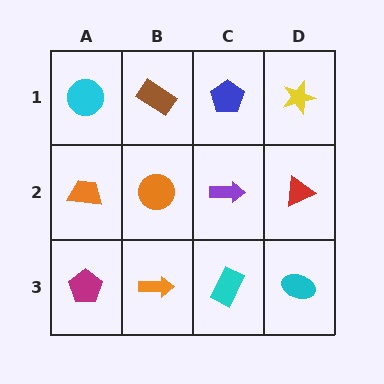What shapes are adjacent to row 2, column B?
A brown rectangle (row 1, column B), an orange arrow (row 3, column B), an orange trapezoid (row 2, column A), a purple arrow (row 2, column C).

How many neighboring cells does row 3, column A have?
2.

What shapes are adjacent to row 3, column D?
A red triangle (row 2, column D), a cyan rectangle (row 3, column C).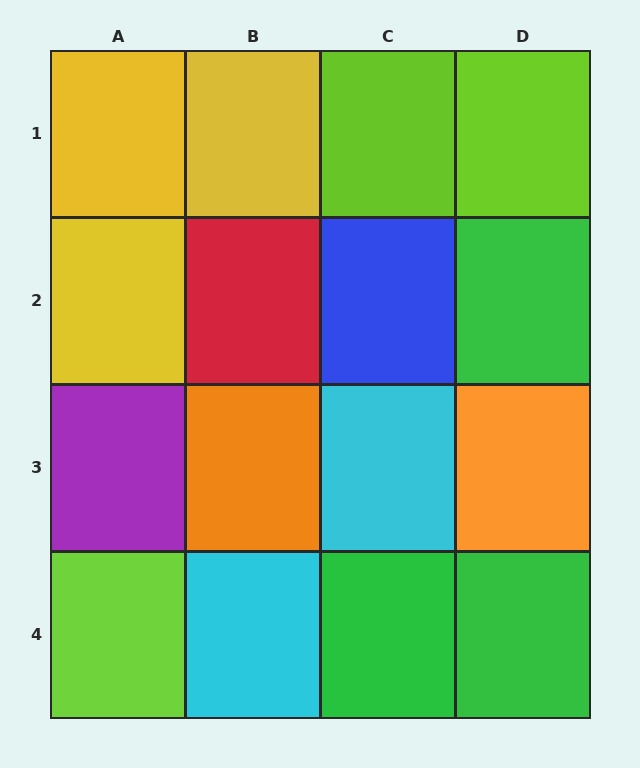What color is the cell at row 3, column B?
Orange.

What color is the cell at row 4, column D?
Green.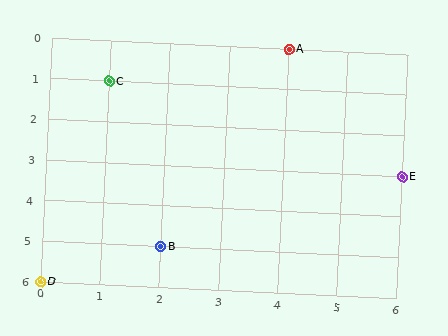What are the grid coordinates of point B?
Point B is at grid coordinates (2, 5).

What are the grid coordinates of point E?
Point E is at grid coordinates (6, 3).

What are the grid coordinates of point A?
Point A is at grid coordinates (4, 0).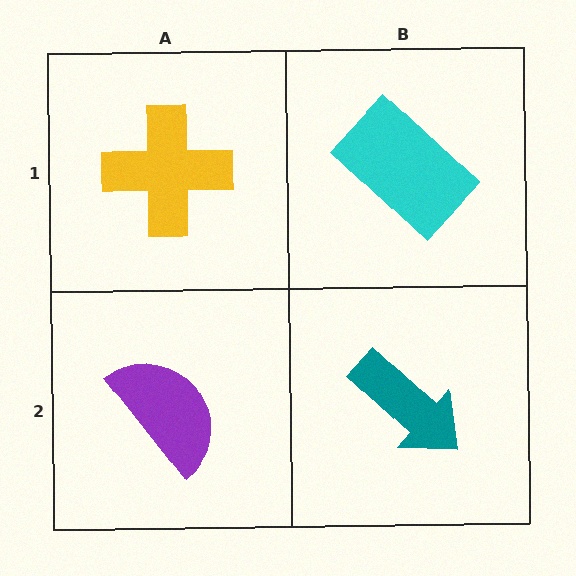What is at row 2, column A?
A purple semicircle.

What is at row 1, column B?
A cyan rectangle.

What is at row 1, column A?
A yellow cross.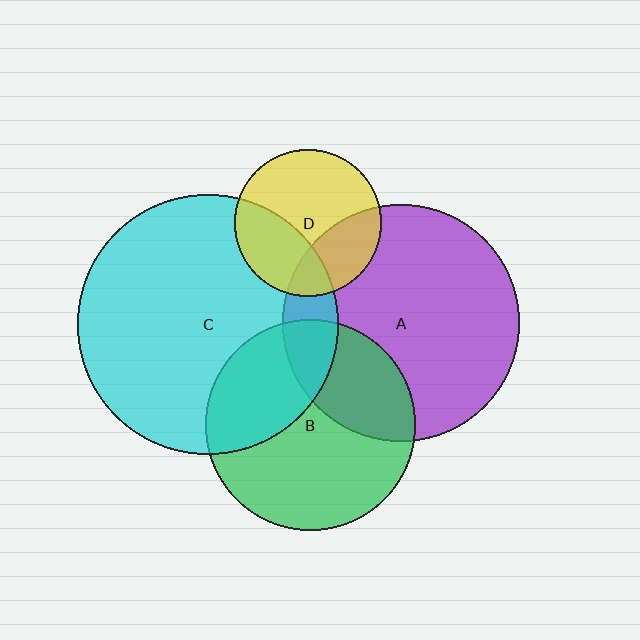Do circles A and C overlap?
Yes.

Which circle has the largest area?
Circle C (cyan).